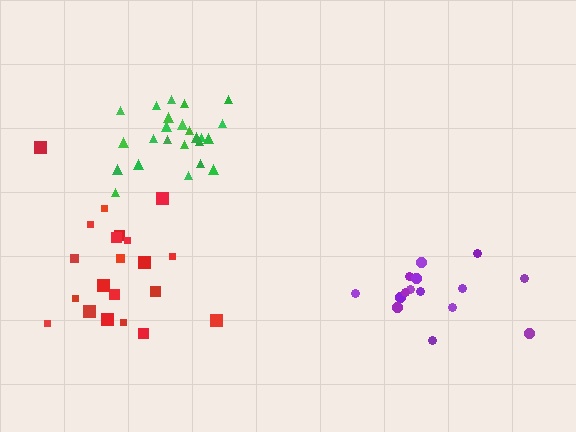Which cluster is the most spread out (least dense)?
Red.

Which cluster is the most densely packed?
Green.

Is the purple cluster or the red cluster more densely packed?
Purple.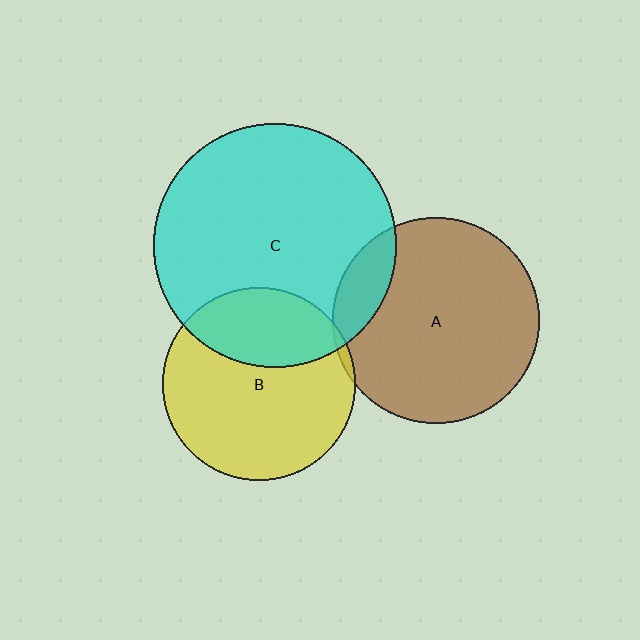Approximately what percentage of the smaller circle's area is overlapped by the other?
Approximately 30%.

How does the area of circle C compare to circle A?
Approximately 1.4 times.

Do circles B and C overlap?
Yes.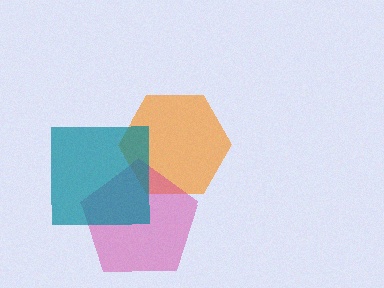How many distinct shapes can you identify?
There are 3 distinct shapes: an orange hexagon, a magenta pentagon, a teal square.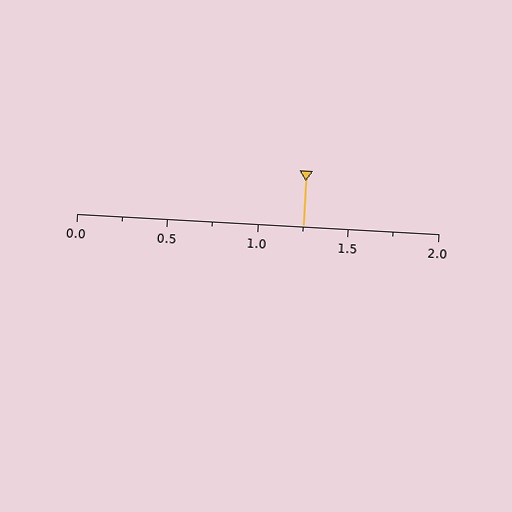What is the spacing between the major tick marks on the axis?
The major ticks are spaced 0.5 apart.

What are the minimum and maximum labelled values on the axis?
The axis runs from 0.0 to 2.0.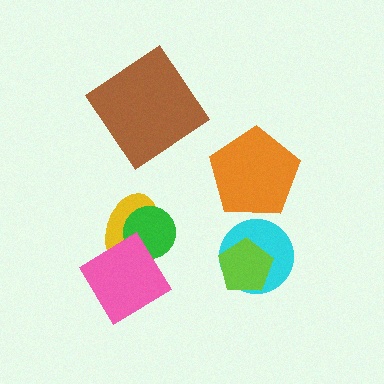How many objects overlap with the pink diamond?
2 objects overlap with the pink diamond.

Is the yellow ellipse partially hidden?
Yes, it is partially covered by another shape.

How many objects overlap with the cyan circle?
1 object overlaps with the cyan circle.